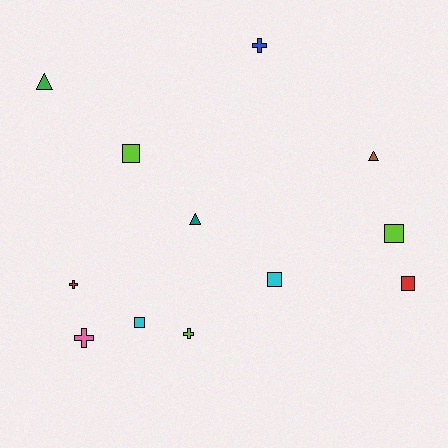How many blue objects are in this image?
There is 1 blue object.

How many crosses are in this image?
There are 4 crosses.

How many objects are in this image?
There are 12 objects.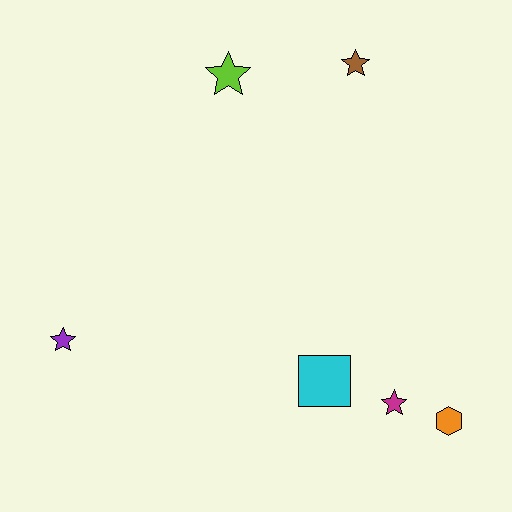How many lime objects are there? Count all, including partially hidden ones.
There is 1 lime object.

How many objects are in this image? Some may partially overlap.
There are 6 objects.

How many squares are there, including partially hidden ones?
There is 1 square.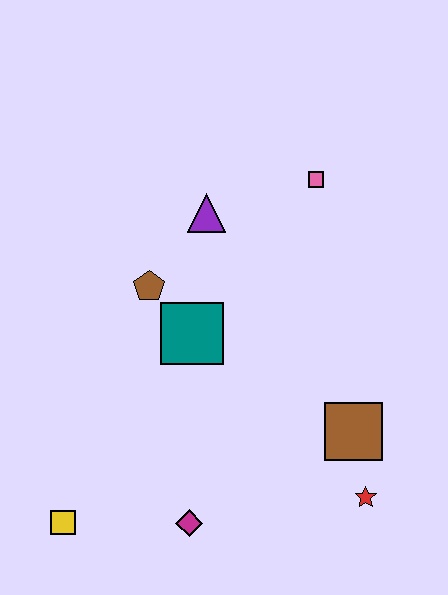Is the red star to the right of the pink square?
Yes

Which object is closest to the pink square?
The purple triangle is closest to the pink square.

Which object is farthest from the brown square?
The yellow square is farthest from the brown square.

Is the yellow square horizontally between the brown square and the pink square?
No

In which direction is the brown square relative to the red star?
The brown square is above the red star.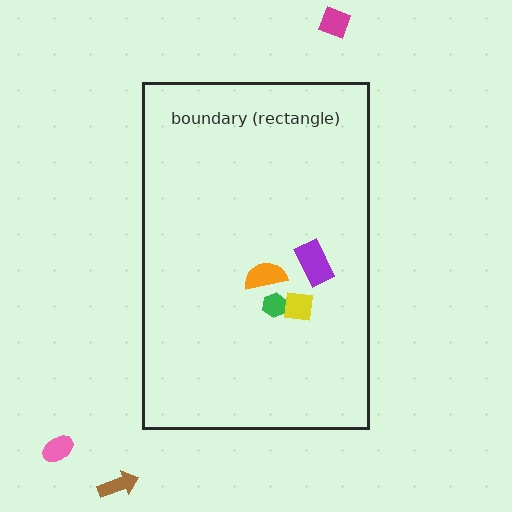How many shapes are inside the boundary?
4 inside, 3 outside.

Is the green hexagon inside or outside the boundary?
Inside.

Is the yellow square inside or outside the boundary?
Inside.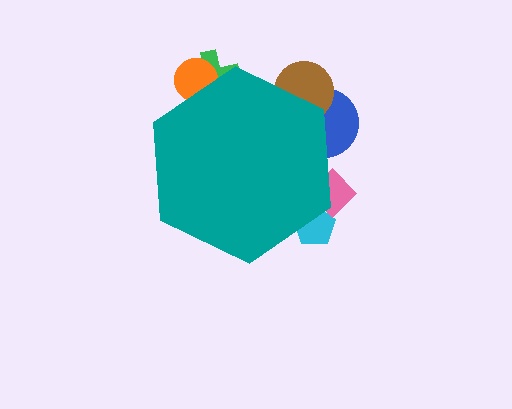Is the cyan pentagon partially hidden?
Yes, the cyan pentagon is partially hidden behind the teal hexagon.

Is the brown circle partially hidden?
Yes, the brown circle is partially hidden behind the teal hexagon.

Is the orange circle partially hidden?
Yes, the orange circle is partially hidden behind the teal hexagon.